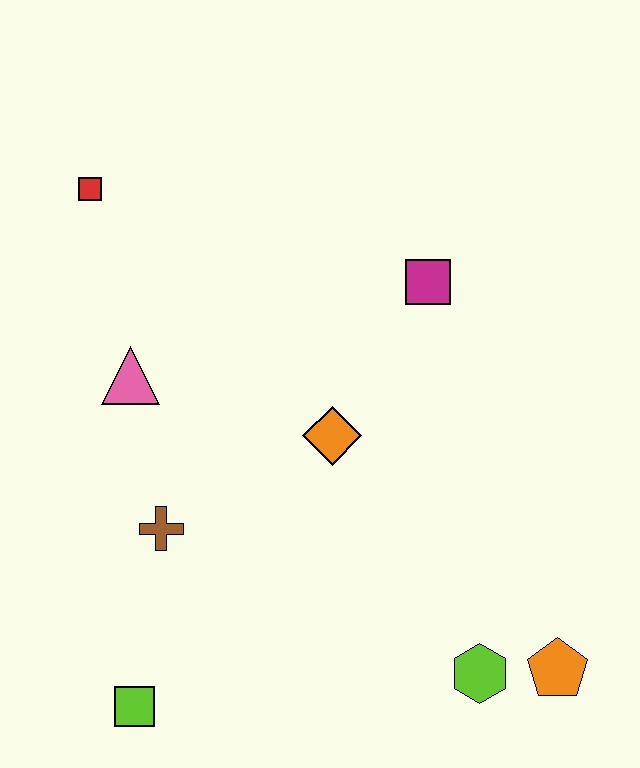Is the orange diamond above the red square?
No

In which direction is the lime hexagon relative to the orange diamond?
The lime hexagon is below the orange diamond.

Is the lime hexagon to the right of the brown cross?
Yes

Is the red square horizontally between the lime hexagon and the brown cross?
No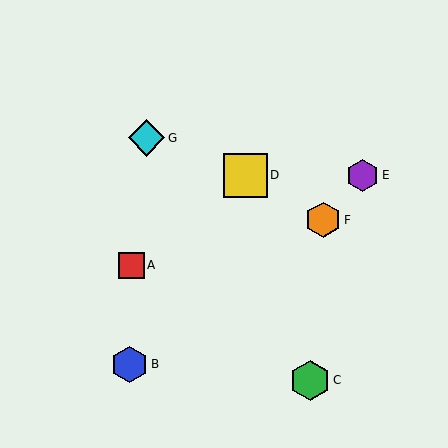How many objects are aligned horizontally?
2 objects (D, E) are aligned horizontally.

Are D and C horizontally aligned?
No, D is at y≈176 and C is at y≈380.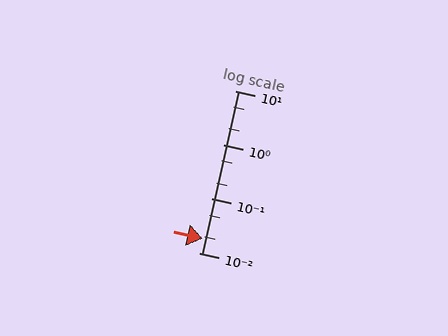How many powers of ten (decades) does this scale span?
The scale spans 3 decades, from 0.01 to 10.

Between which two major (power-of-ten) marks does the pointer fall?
The pointer is between 0.01 and 0.1.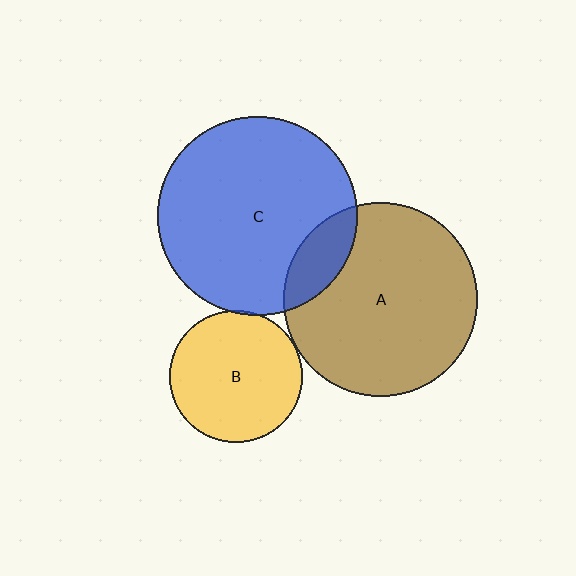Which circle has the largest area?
Circle C (blue).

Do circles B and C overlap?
Yes.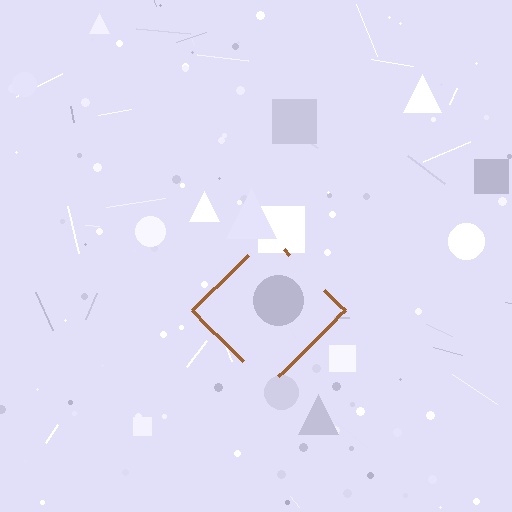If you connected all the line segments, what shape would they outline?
They would outline a diamond.